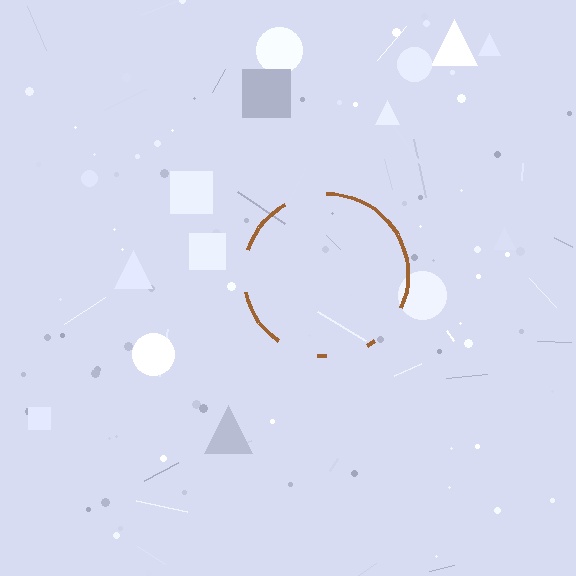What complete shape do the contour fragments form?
The contour fragments form a circle.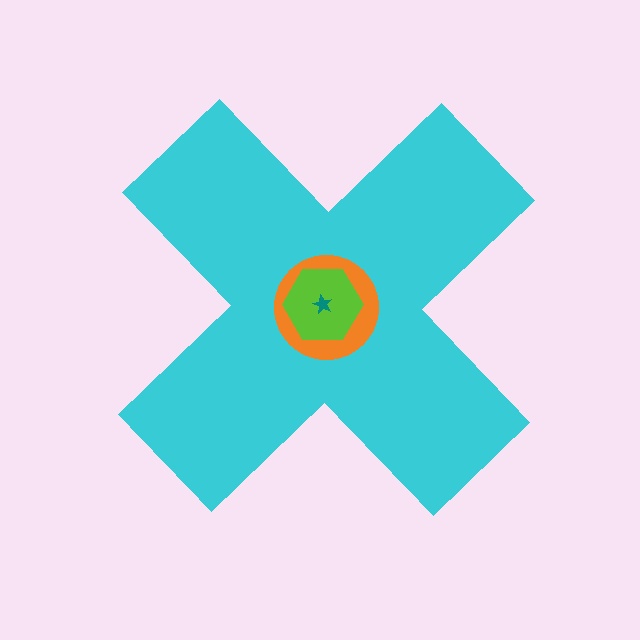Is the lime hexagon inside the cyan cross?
Yes.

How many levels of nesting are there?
4.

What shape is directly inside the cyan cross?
The orange circle.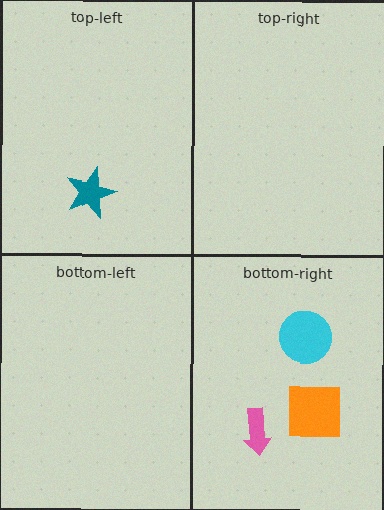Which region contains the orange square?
The bottom-right region.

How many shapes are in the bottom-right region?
3.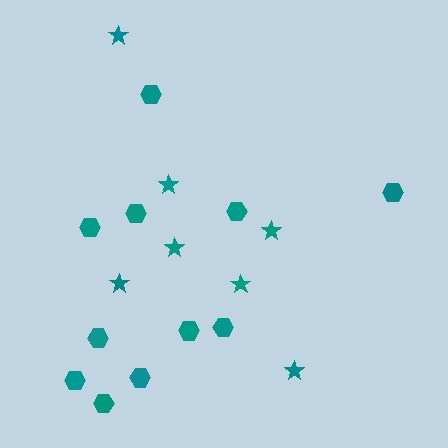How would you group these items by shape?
There are 2 groups: one group of hexagons (11) and one group of stars (7).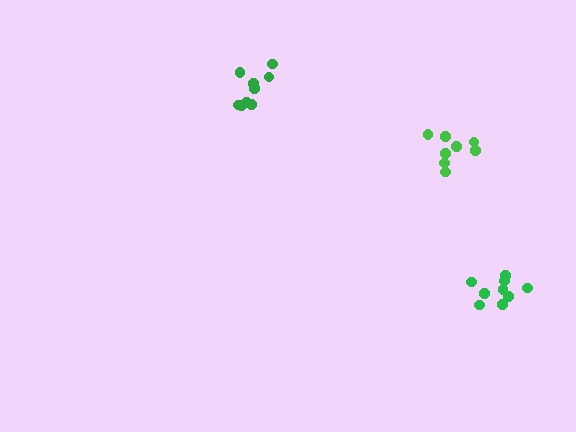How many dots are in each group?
Group 1: 9 dots, Group 2: 8 dots, Group 3: 9 dots (26 total).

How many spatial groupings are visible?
There are 3 spatial groupings.